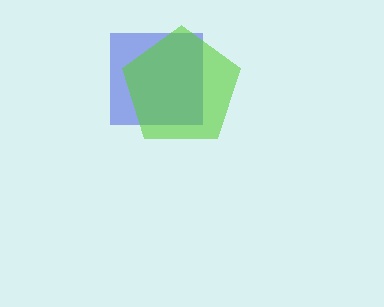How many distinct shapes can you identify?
There are 2 distinct shapes: a blue square, a lime pentagon.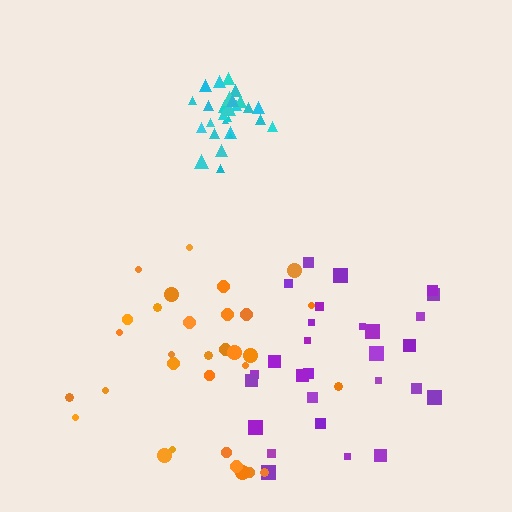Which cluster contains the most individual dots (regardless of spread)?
Orange (32).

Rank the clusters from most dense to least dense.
cyan, orange, purple.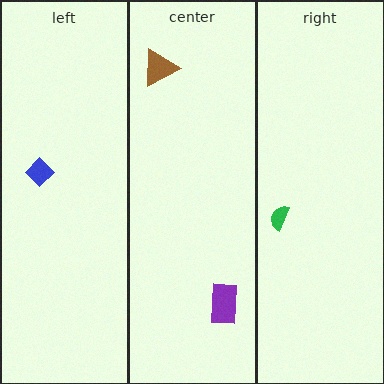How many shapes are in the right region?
1.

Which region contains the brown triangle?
The center region.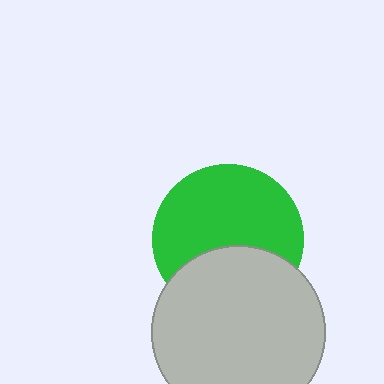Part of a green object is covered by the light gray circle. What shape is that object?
It is a circle.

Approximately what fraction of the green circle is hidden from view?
Roughly 36% of the green circle is hidden behind the light gray circle.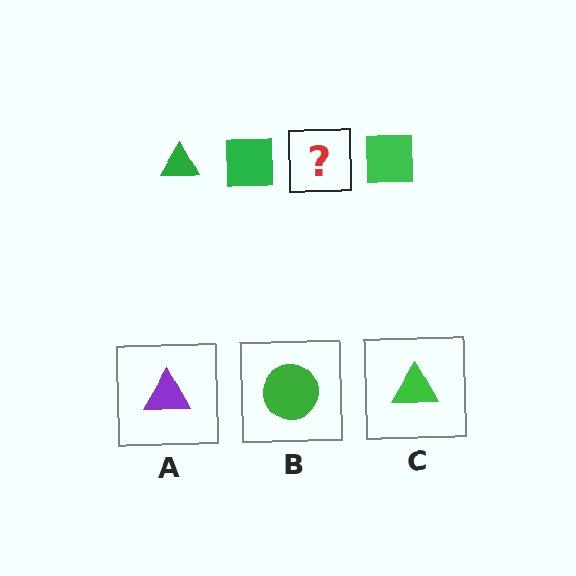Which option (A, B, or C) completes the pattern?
C.